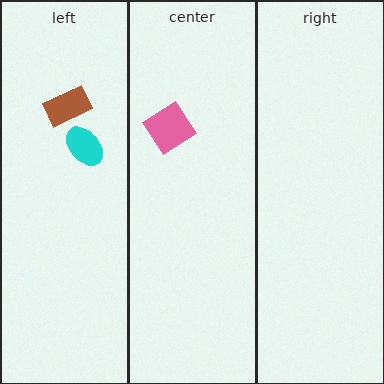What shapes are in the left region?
The brown rectangle, the cyan ellipse.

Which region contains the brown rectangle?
The left region.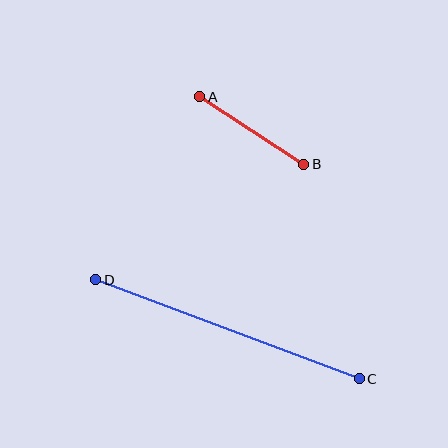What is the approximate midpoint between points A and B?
The midpoint is at approximately (252, 131) pixels.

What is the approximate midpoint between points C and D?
The midpoint is at approximately (227, 329) pixels.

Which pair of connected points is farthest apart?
Points C and D are farthest apart.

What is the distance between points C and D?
The distance is approximately 281 pixels.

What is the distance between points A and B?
The distance is approximately 124 pixels.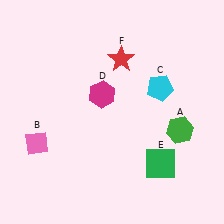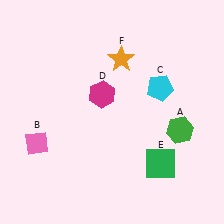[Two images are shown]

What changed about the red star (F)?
In Image 1, F is red. In Image 2, it changed to orange.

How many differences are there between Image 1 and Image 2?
There is 1 difference between the two images.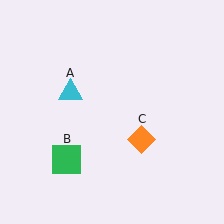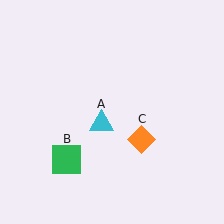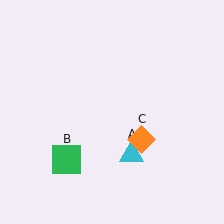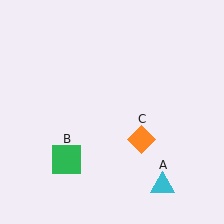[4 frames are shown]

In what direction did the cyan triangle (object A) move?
The cyan triangle (object A) moved down and to the right.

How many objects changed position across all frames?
1 object changed position: cyan triangle (object A).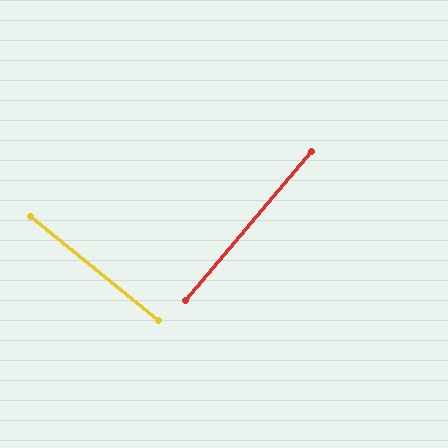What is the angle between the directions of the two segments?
Approximately 89 degrees.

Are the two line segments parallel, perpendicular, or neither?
Perpendicular — they meet at approximately 89°.